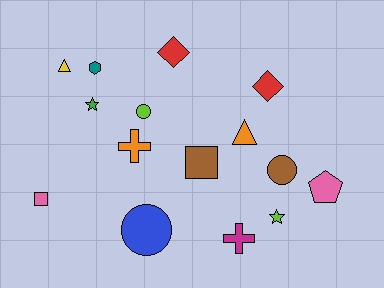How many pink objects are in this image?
There are 2 pink objects.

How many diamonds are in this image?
There are 2 diamonds.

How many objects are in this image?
There are 15 objects.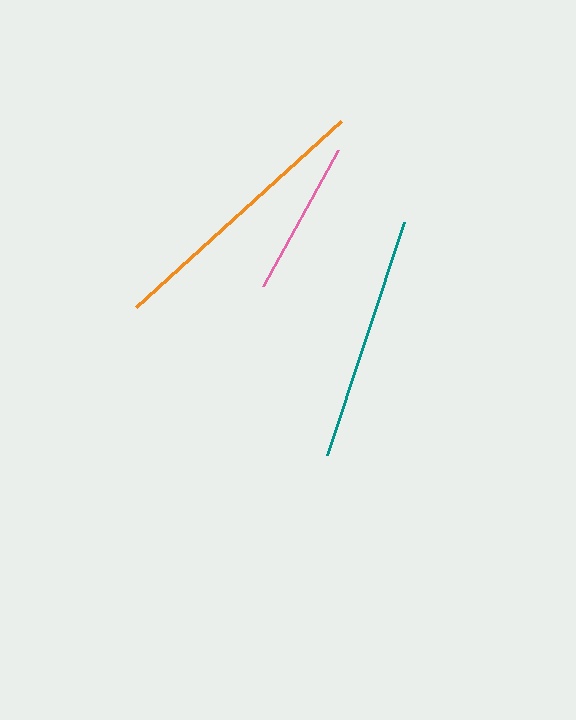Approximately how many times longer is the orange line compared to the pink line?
The orange line is approximately 1.8 times the length of the pink line.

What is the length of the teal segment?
The teal segment is approximately 245 pixels long.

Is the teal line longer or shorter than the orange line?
The orange line is longer than the teal line.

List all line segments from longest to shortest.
From longest to shortest: orange, teal, pink.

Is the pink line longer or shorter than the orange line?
The orange line is longer than the pink line.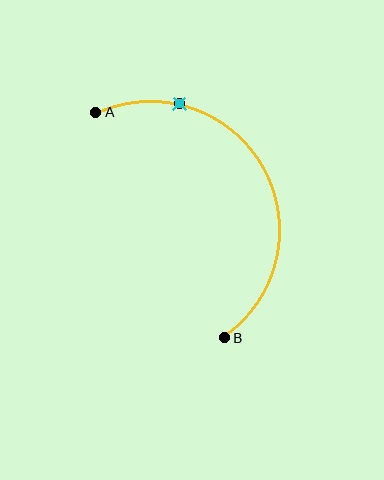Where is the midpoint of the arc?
The arc midpoint is the point on the curve farthest from the straight line joining A and B. It sits to the right of that line.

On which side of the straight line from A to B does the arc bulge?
The arc bulges to the right of the straight line connecting A and B.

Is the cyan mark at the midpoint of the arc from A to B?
No. The cyan mark lies on the arc but is closer to endpoint A. The arc midpoint would be at the point on the curve equidistant along the arc from both A and B.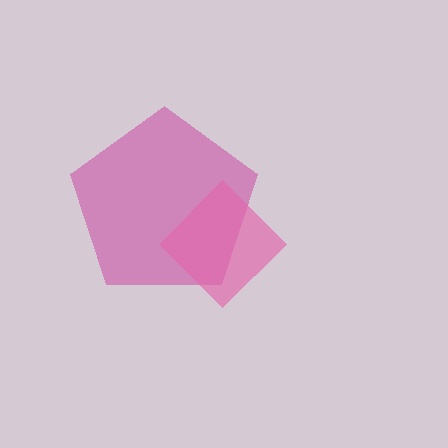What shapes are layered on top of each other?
The layered shapes are: a magenta pentagon, a pink diamond.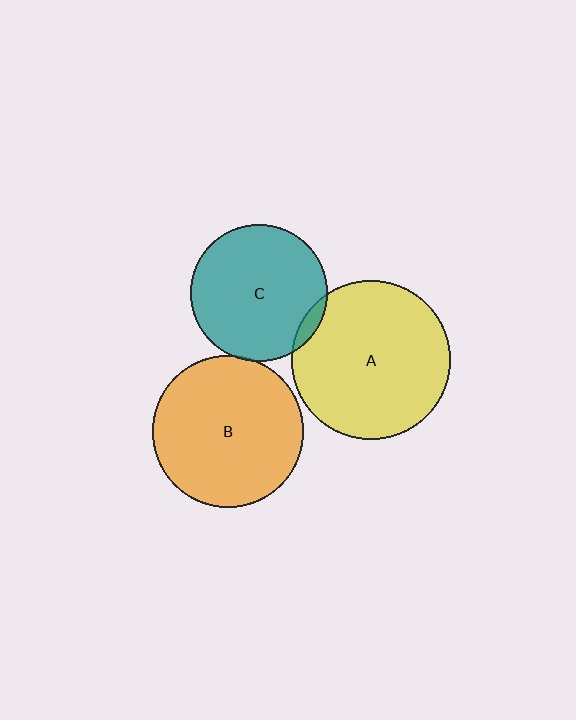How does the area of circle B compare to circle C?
Approximately 1.2 times.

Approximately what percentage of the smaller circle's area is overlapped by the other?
Approximately 5%.